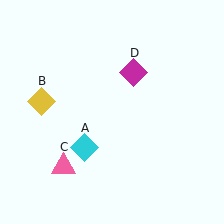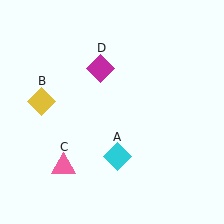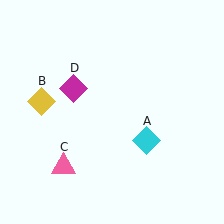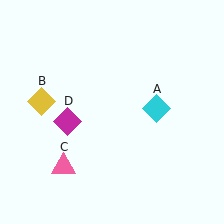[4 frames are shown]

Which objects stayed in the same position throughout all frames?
Yellow diamond (object B) and pink triangle (object C) remained stationary.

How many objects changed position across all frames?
2 objects changed position: cyan diamond (object A), magenta diamond (object D).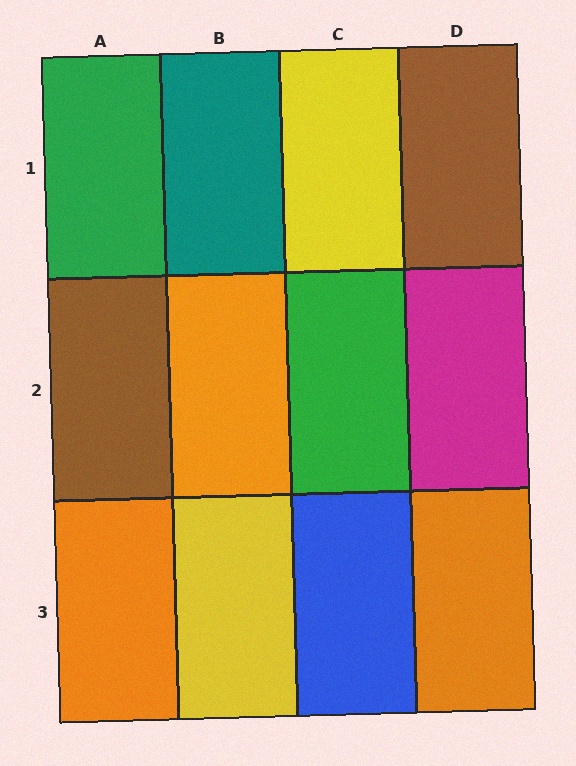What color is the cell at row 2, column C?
Green.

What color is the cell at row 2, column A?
Brown.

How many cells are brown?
2 cells are brown.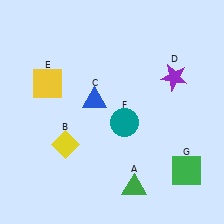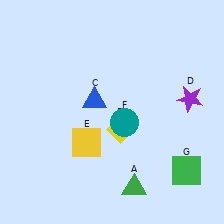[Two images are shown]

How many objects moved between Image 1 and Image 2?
3 objects moved between the two images.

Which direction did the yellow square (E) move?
The yellow square (E) moved down.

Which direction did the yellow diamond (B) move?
The yellow diamond (B) moved right.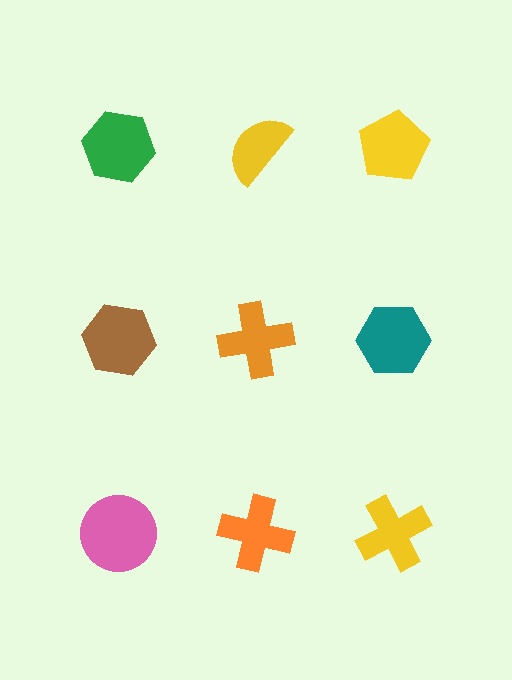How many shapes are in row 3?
3 shapes.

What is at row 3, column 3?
A yellow cross.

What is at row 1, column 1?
A green hexagon.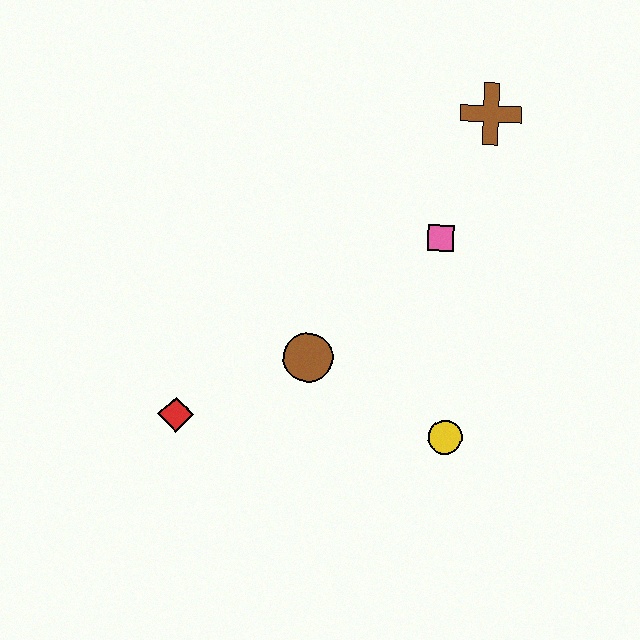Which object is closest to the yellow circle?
The brown circle is closest to the yellow circle.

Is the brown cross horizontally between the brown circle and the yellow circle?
No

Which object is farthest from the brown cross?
The red diamond is farthest from the brown cross.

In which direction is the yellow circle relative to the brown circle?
The yellow circle is to the right of the brown circle.